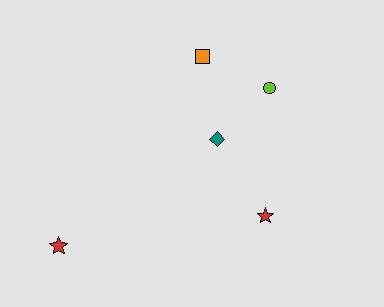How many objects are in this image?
There are 5 objects.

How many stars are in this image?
There are 2 stars.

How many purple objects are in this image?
There are no purple objects.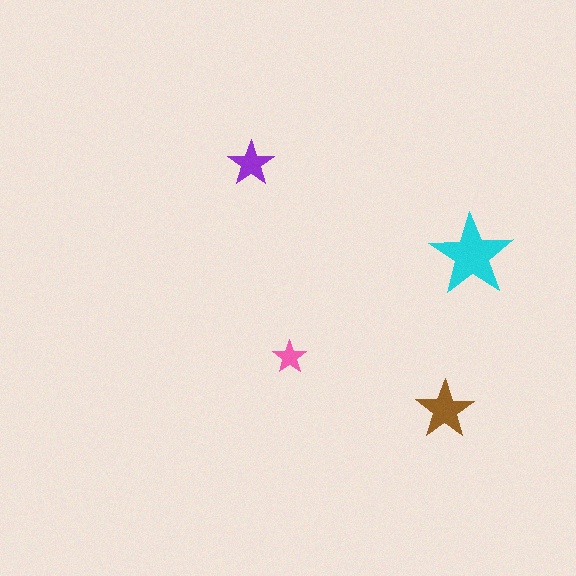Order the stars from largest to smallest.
the cyan one, the brown one, the purple one, the pink one.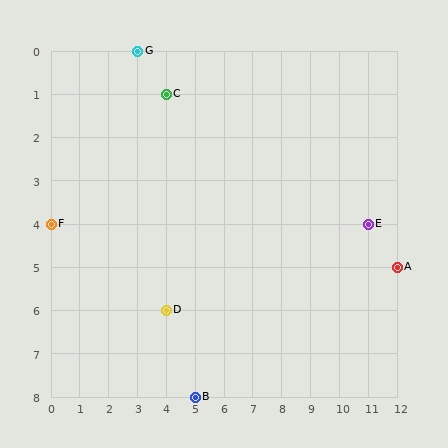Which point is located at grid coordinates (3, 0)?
Point G is at (3, 0).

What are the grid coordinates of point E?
Point E is at grid coordinates (11, 4).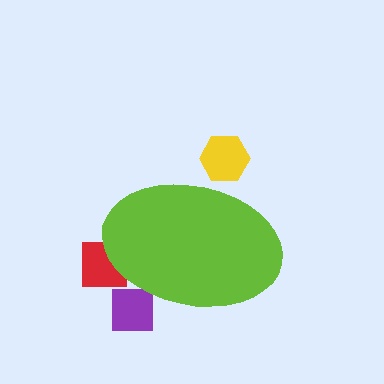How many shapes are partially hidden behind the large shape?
3 shapes are partially hidden.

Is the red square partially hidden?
Yes, the red square is partially hidden behind the lime ellipse.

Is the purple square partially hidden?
Yes, the purple square is partially hidden behind the lime ellipse.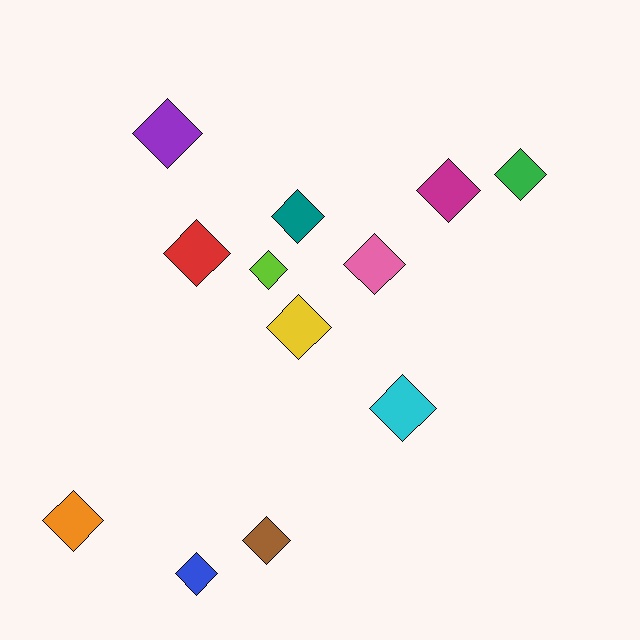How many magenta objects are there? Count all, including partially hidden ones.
There is 1 magenta object.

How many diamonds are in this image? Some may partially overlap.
There are 12 diamonds.